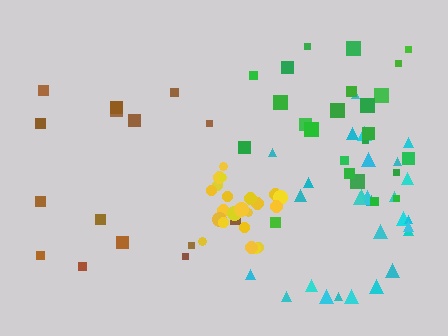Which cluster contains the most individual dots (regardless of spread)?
Cyan (28).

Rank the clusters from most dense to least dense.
yellow, green, cyan, brown.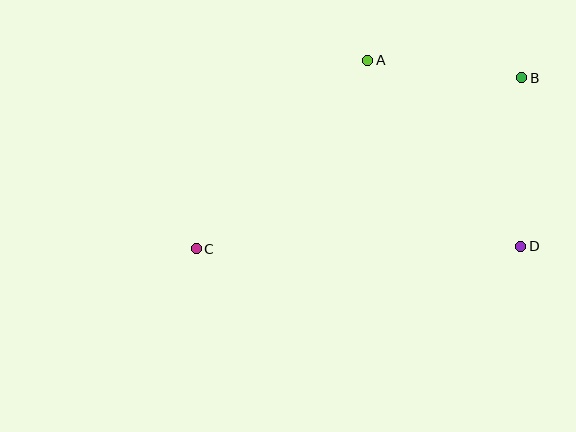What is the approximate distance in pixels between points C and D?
The distance between C and D is approximately 325 pixels.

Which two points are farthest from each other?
Points B and C are farthest from each other.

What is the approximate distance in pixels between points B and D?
The distance between B and D is approximately 169 pixels.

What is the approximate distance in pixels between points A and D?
The distance between A and D is approximately 241 pixels.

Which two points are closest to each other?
Points A and B are closest to each other.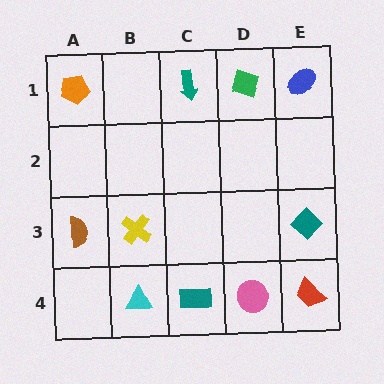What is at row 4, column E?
A red trapezoid.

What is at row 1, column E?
A blue ellipse.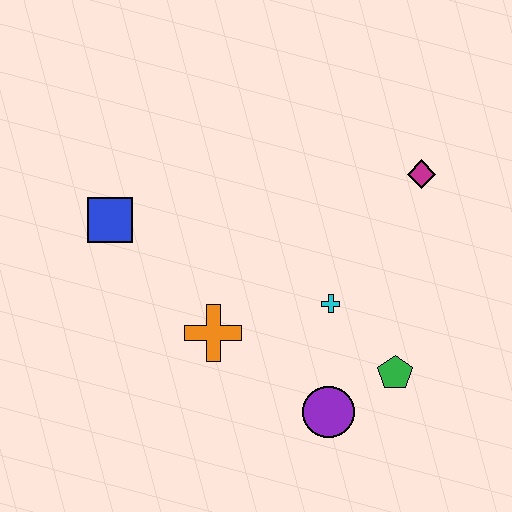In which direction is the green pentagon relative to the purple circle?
The green pentagon is to the right of the purple circle.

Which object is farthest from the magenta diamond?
The blue square is farthest from the magenta diamond.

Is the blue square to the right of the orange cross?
No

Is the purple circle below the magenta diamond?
Yes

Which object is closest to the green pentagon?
The purple circle is closest to the green pentagon.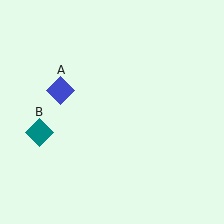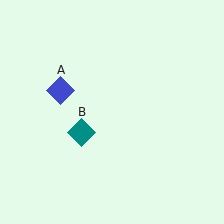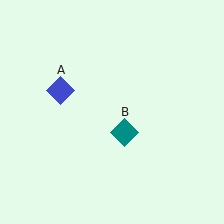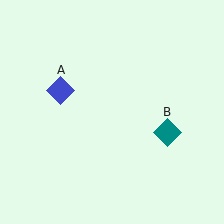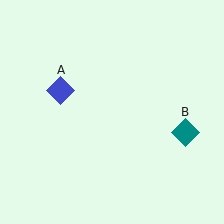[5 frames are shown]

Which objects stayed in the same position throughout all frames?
Blue diamond (object A) remained stationary.